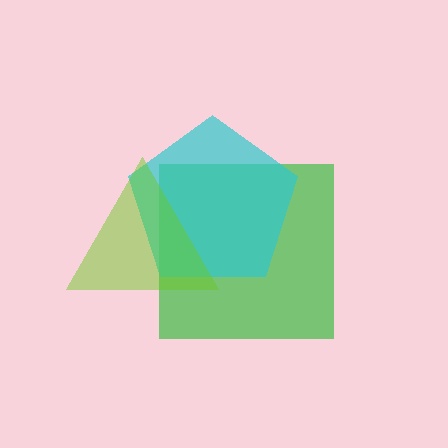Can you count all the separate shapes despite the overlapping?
Yes, there are 3 separate shapes.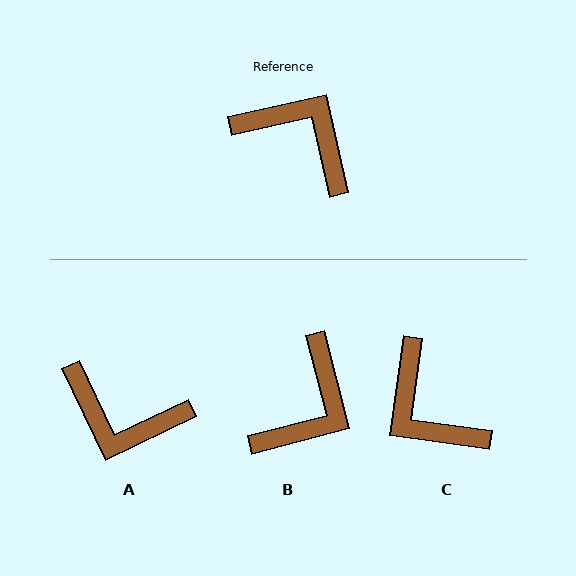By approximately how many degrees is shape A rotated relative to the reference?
Approximately 167 degrees clockwise.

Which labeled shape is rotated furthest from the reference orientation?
A, about 167 degrees away.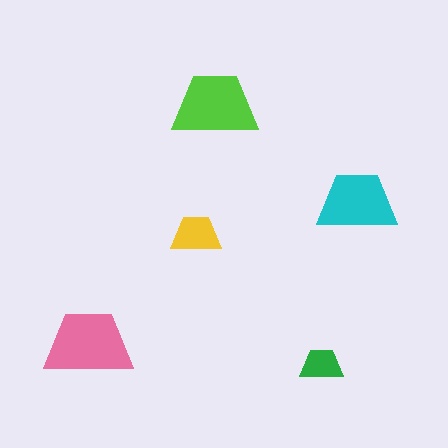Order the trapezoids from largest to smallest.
the pink one, the lime one, the cyan one, the yellow one, the green one.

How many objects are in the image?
There are 5 objects in the image.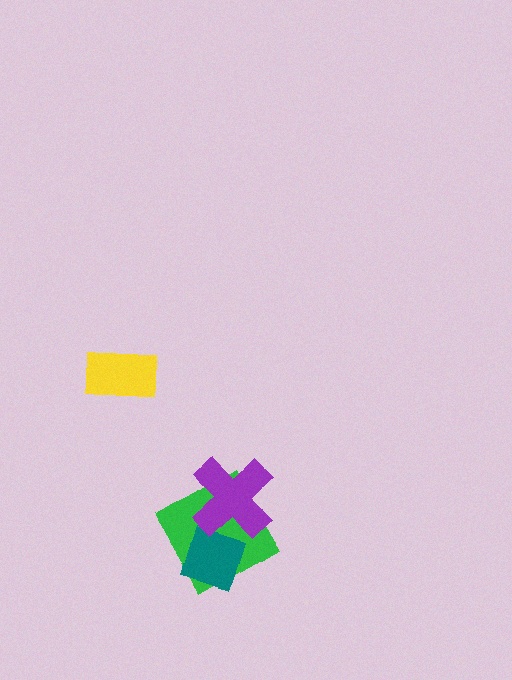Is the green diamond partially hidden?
Yes, it is partially covered by another shape.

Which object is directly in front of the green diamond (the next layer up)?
The teal square is directly in front of the green diamond.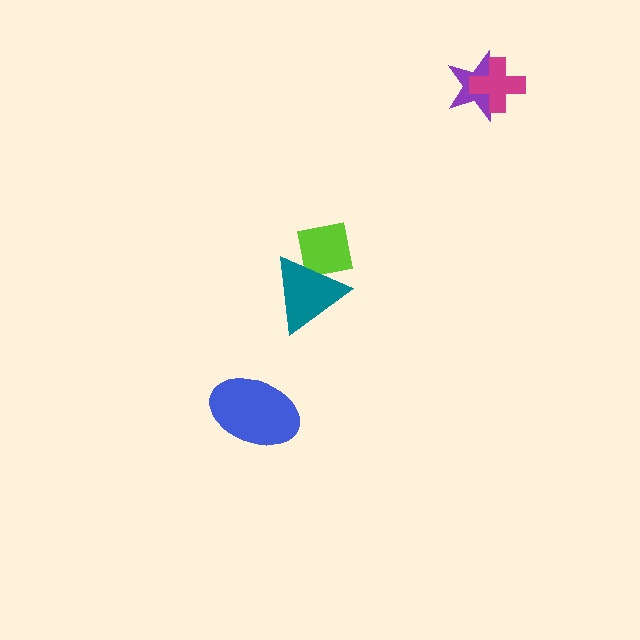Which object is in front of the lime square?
The teal triangle is in front of the lime square.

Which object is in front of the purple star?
The magenta cross is in front of the purple star.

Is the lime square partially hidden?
Yes, it is partially covered by another shape.